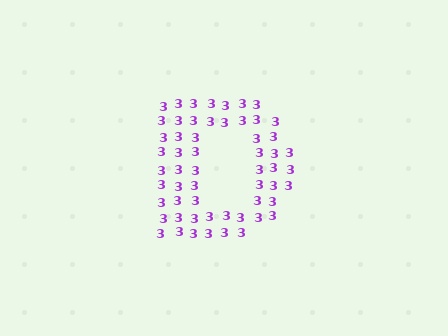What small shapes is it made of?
It is made of small digit 3's.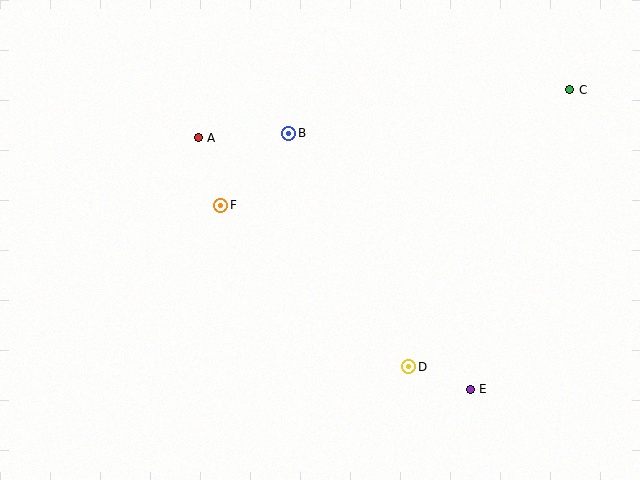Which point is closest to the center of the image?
Point F at (220, 205) is closest to the center.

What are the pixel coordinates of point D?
Point D is at (409, 367).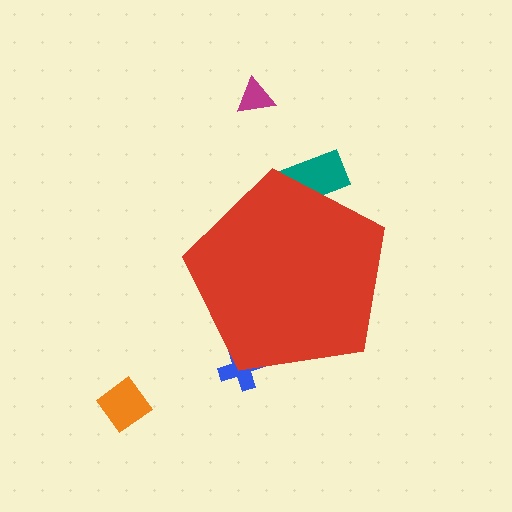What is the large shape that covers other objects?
A red pentagon.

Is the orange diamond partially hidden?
No, the orange diamond is fully visible.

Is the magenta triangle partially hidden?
No, the magenta triangle is fully visible.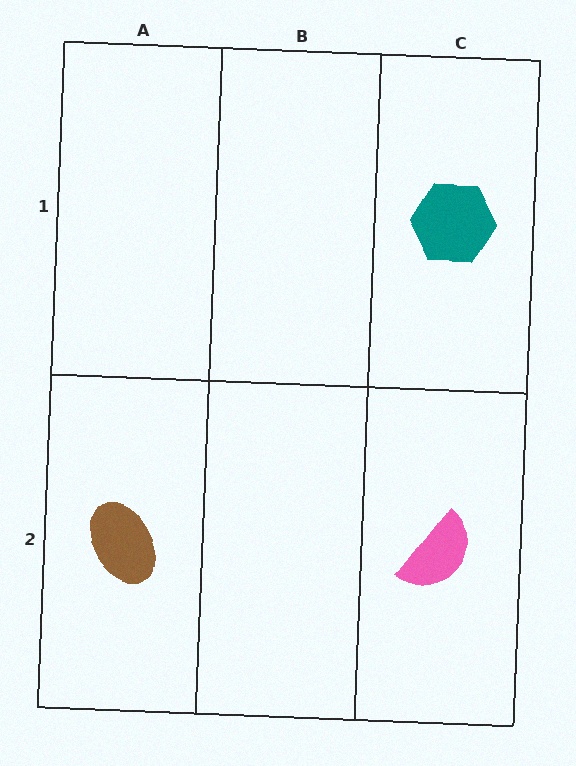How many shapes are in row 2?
2 shapes.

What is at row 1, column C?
A teal hexagon.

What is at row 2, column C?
A pink semicircle.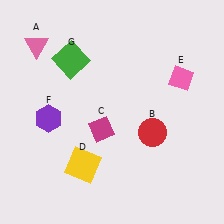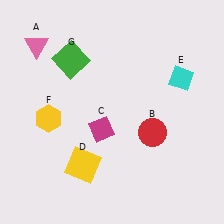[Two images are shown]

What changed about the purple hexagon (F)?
In Image 1, F is purple. In Image 2, it changed to yellow.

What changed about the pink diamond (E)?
In Image 1, E is pink. In Image 2, it changed to cyan.